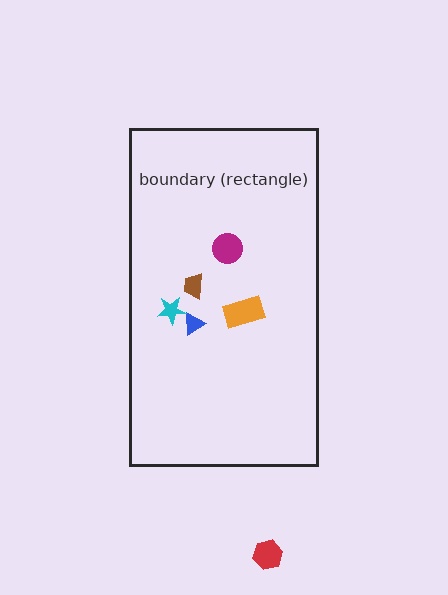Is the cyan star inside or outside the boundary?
Inside.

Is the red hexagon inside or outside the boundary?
Outside.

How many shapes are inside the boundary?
5 inside, 1 outside.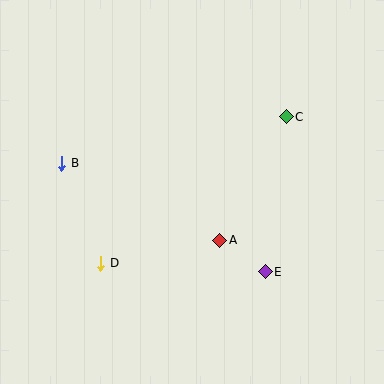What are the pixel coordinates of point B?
Point B is at (62, 163).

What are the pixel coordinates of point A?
Point A is at (220, 240).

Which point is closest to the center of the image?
Point A at (220, 240) is closest to the center.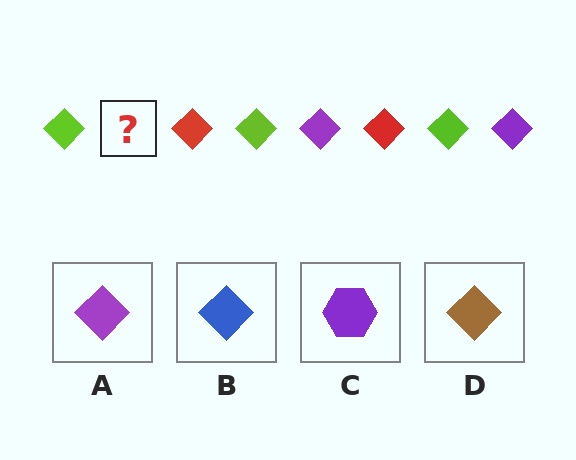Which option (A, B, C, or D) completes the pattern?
A.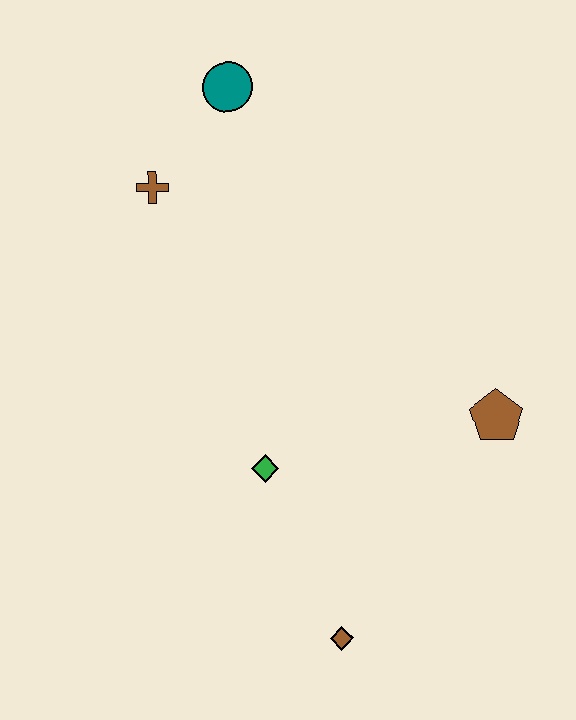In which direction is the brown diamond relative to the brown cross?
The brown diamond is below the brown cross.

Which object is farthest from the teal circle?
The brown diamond is farthest from the teal circle.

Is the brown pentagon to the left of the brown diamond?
No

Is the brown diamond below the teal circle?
Yes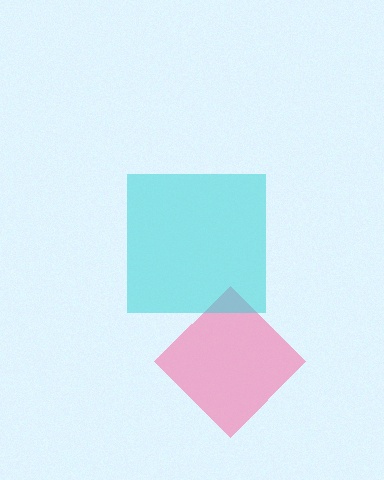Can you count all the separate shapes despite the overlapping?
Yes, there are 2 separate shapes.